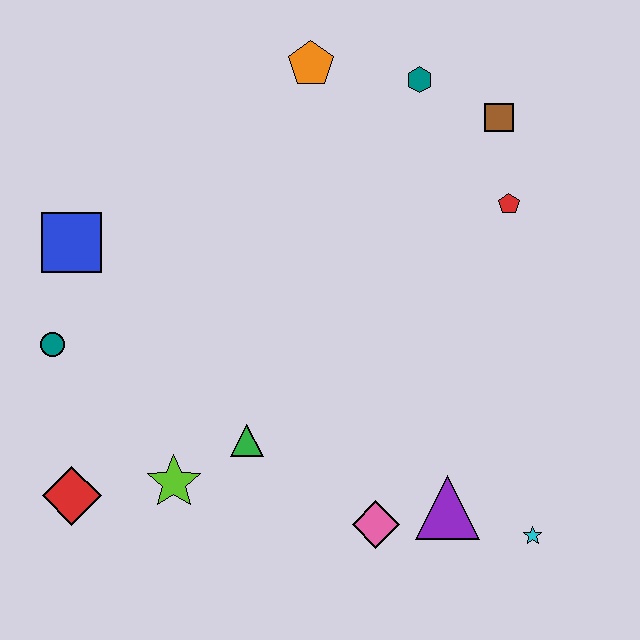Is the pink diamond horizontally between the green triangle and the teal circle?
No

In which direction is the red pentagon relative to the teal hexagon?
The red pentagon is below the teal hexagon.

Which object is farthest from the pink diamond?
The orange pentagon is farthest from the pink diamond.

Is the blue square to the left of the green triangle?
Yes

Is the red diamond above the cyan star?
Yes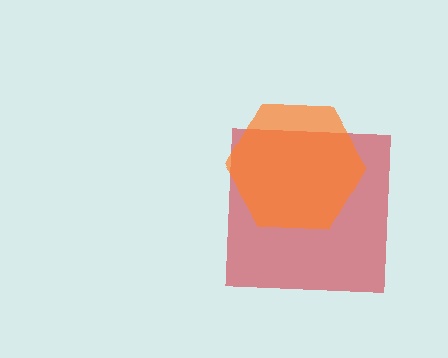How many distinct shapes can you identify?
There are 2 distinct shapes: a red square, an orange hexagon.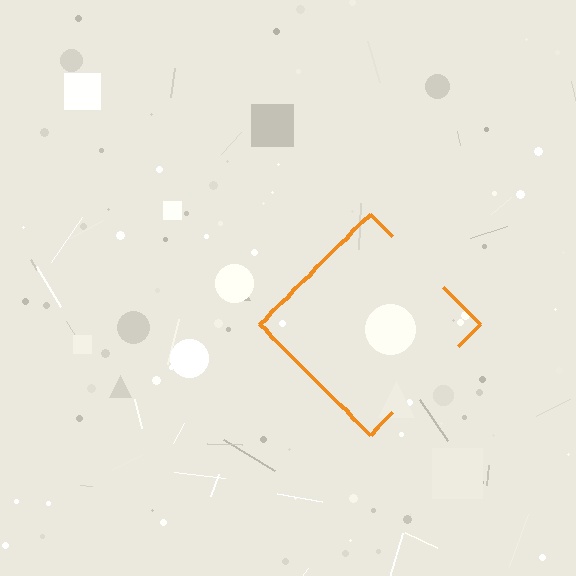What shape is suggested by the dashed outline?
The dashed outline suggests a diamond.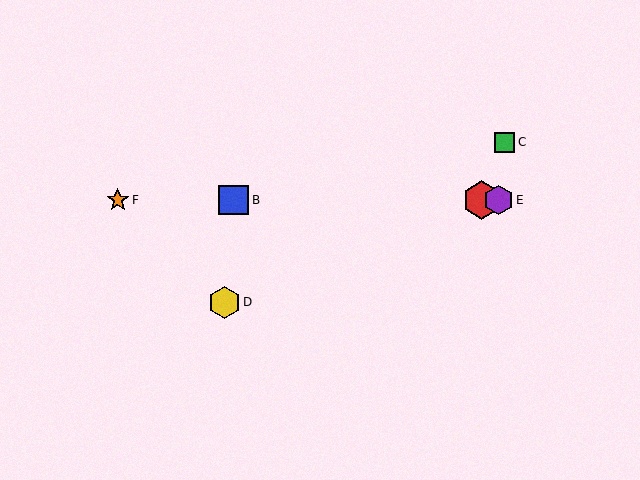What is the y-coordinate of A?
Object A is at y≈200.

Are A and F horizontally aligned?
Yes, both are at y≈200.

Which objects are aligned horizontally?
Objects A, B, E, F are aligned horizontally.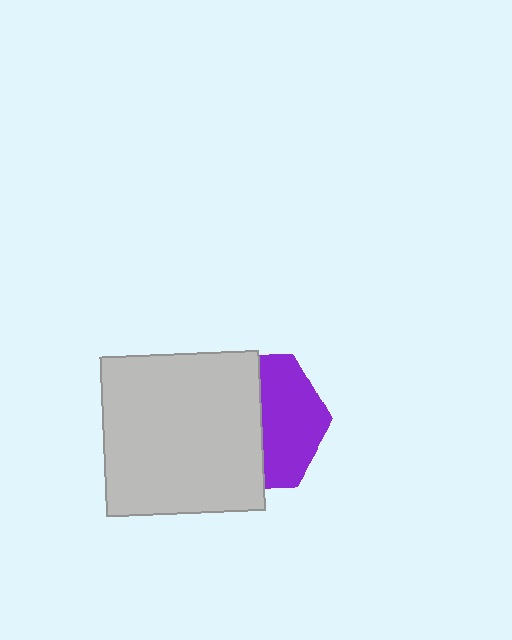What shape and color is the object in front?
The object in front is a light gray square.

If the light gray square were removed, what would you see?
You would see the complete purple hexagon.